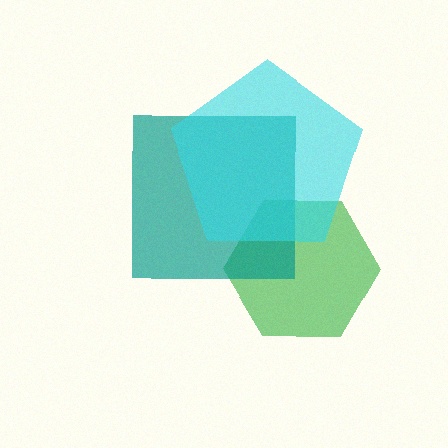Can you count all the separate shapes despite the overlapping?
Yes, there are 3 separate shapes.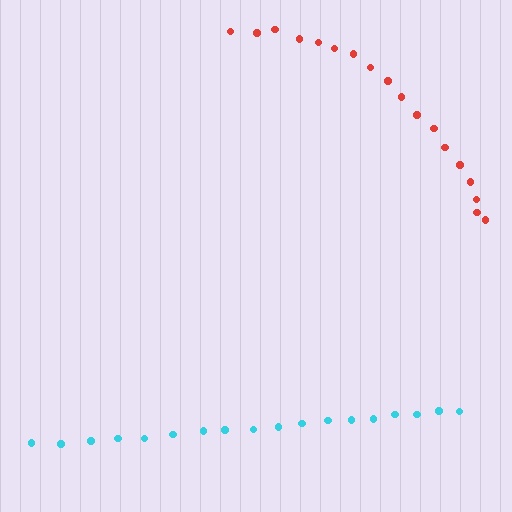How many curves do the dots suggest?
There are 2 distinct paths.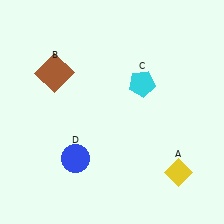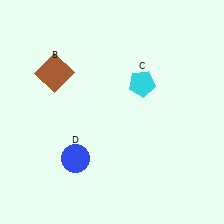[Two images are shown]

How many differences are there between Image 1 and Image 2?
There is 1 difference between the two images.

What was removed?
The yellow diamond (A) was removed in Image 2.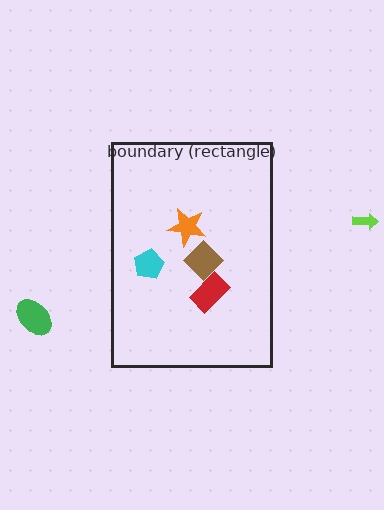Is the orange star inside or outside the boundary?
Inside.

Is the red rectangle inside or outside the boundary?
Inside.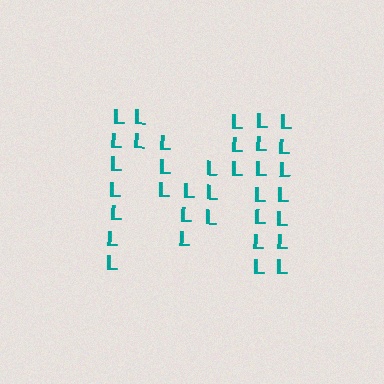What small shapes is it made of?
It is made of small letter L's.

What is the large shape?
The large shape is the letter M.